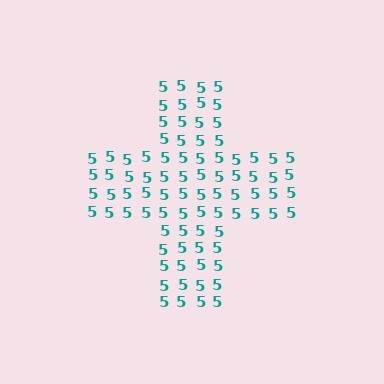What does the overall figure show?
The overall figure shows a cross.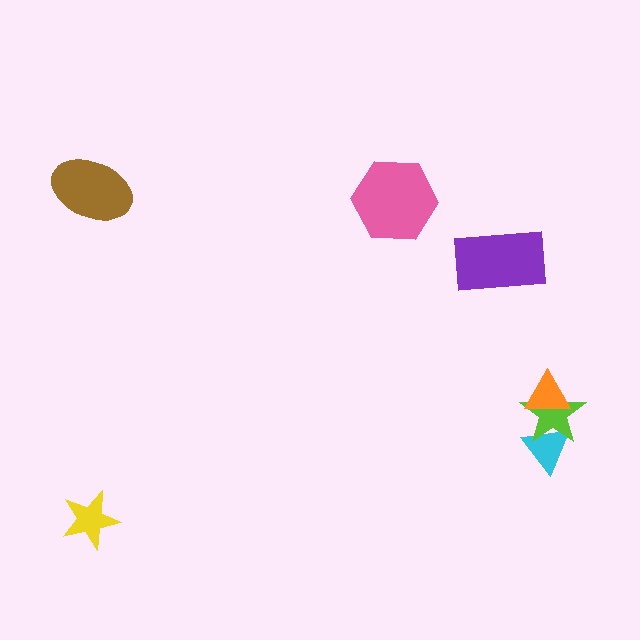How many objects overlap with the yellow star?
0 objects overlap with the yellow star.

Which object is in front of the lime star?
The orange triangle is in front of the lime star.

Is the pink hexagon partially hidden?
No, no other shape covers it.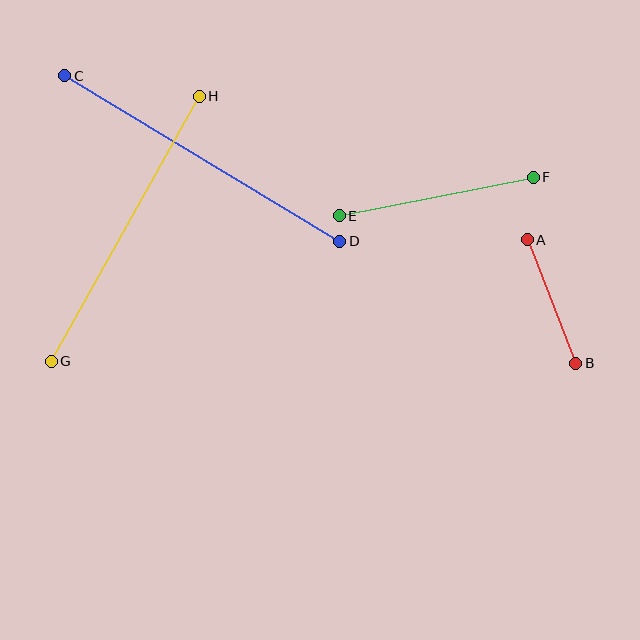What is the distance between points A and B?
The distance is approximately 133 pixels.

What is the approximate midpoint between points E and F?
The midpoint is at approximately (436, 196) pixels.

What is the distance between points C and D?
The distance is approximately 320 pixels.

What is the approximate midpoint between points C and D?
The midpoint is at approximately (202, 159) pixels.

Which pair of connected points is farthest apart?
Points C and D are farthest apart.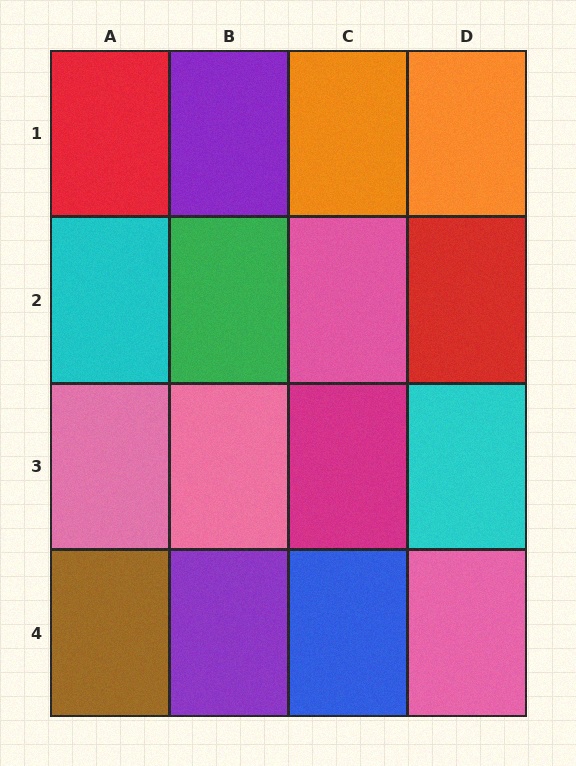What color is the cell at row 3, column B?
Pink.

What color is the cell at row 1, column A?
Red.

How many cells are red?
2 cells are red.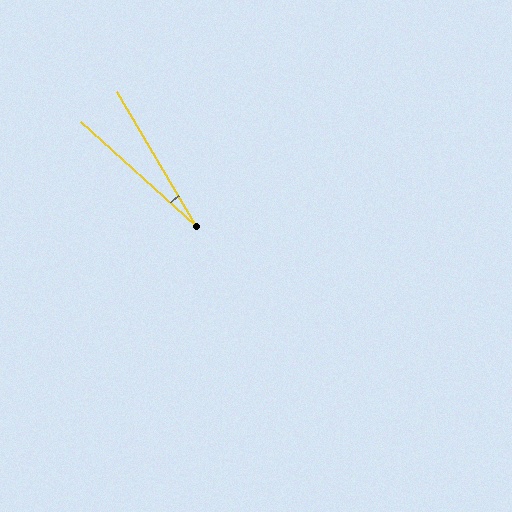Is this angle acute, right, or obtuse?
It is acute.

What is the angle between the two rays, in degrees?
Approximately 17 degrees.